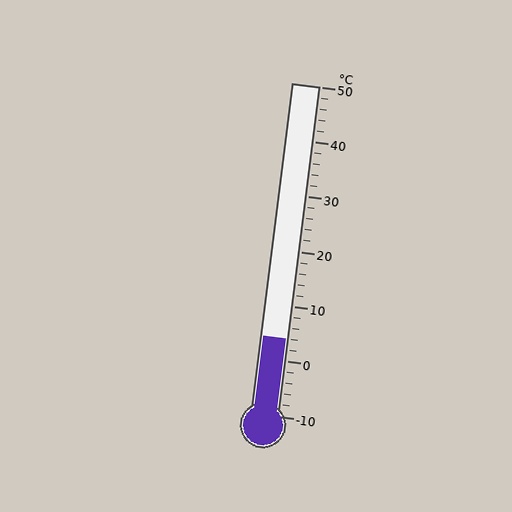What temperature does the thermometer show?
The thermometer shows approximately 4°C.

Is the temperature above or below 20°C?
The temperature is below 20°C.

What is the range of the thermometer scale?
The thermometer scale ranges from -10°C to 50°C.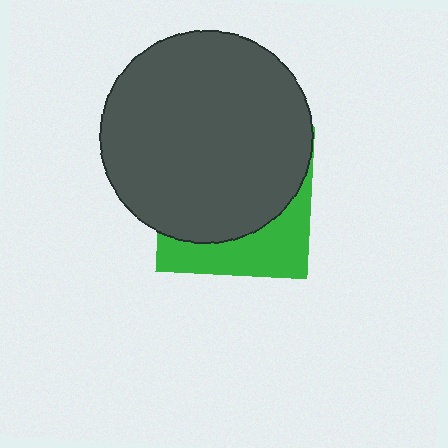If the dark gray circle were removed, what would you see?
You would see the complete green square.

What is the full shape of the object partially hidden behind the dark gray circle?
The partially hidden object is a green square.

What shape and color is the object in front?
The object in front is a dark gray circle.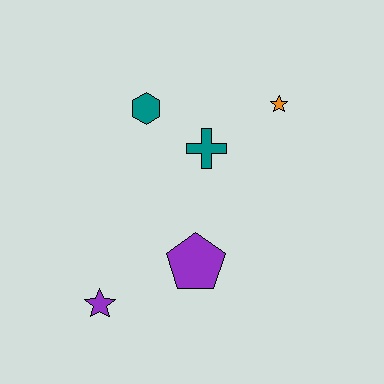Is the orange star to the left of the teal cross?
No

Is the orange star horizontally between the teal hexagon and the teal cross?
No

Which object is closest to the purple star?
The purple pentagon is closest to the purple star.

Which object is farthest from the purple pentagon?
The orange star is farthest from the purple pentagon.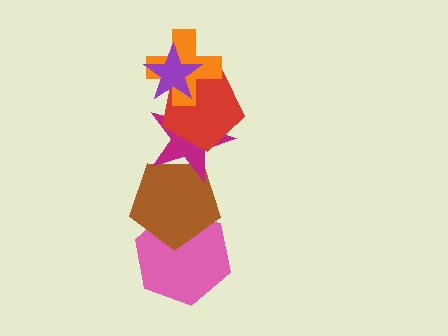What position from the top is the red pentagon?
The red pentagon is 3rd from the top.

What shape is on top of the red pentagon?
The orange cross is on top of the red pentagon.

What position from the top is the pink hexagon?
The pink hexagon is 6th from the top.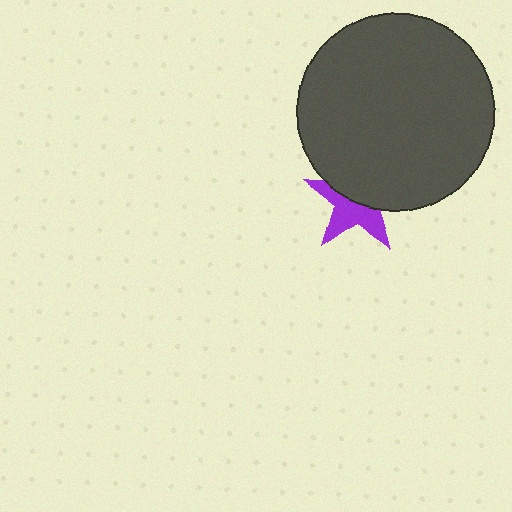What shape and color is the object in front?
The object in front is a dark gray circle.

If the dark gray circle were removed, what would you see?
You would see the complete purple star.